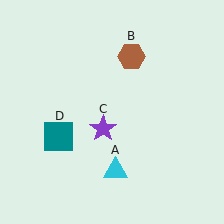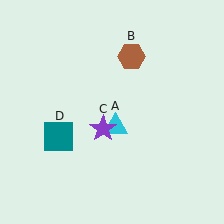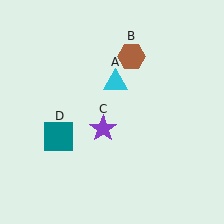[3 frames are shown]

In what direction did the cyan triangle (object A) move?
The cyan triangle (object A) moved up.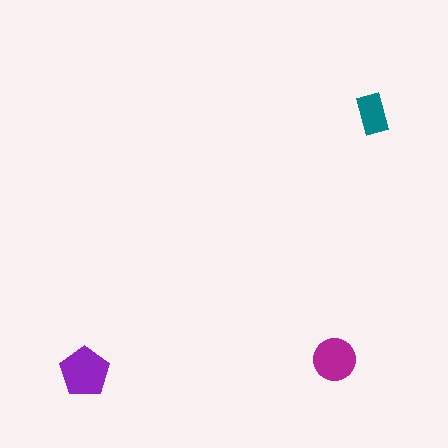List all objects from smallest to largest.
The teal rectangle, the magenta circle, the purple pentagon.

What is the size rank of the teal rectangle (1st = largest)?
3rd.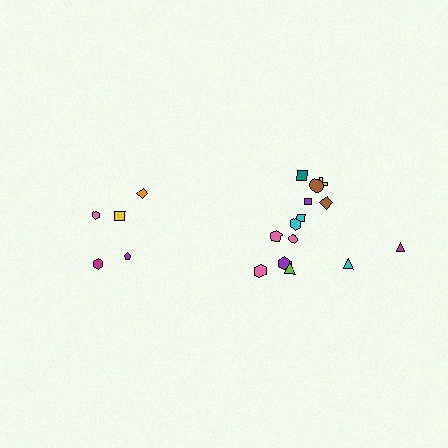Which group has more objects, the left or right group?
The right group.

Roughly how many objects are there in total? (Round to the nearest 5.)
Roughly 20 objects in total.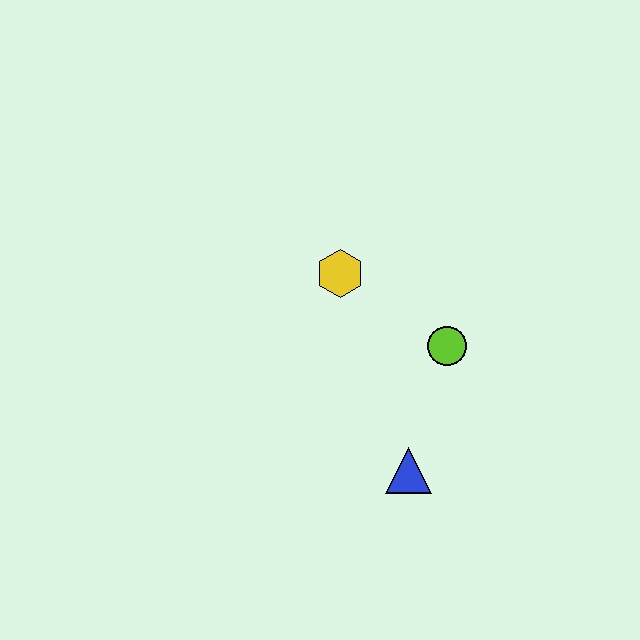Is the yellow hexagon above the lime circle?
Yes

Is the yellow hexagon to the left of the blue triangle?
Yes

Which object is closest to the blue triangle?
The lime circle is closest to the blue triangle.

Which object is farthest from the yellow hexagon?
The blue triangle is farthest from the yellow hexagon.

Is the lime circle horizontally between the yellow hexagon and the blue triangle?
No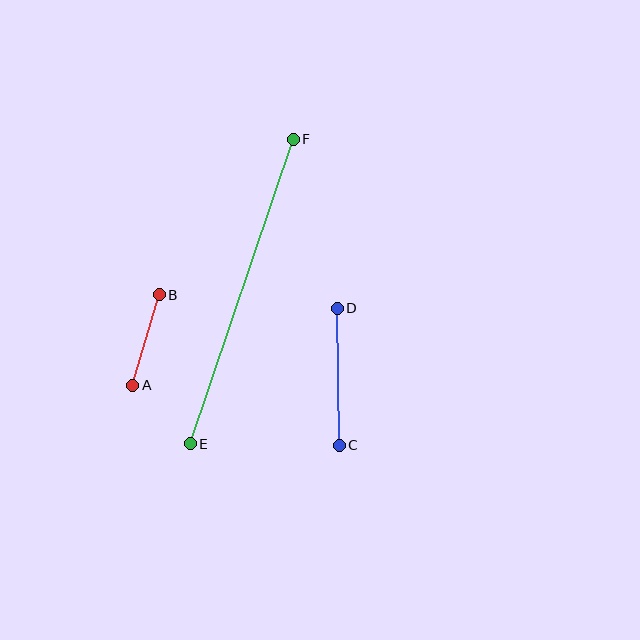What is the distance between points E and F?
The distance is approximately 322 pixels.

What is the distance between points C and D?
The distance is approximately 137 pixels.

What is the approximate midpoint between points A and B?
The midpoint is at approximately (146, 340) pixels.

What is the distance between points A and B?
The distance is approximately 94 pixels.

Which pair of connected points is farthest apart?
Points E and F are farthest apart.